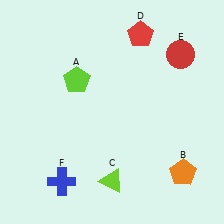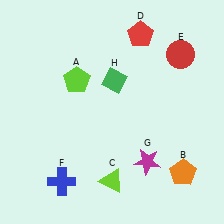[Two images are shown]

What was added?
A magenta star (G), a green diamond (H) were added in Image 2.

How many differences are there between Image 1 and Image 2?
There are 2 differences between the two images.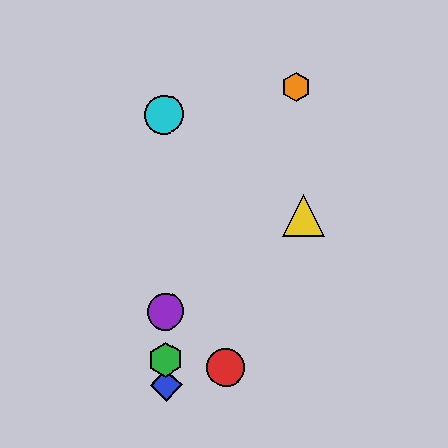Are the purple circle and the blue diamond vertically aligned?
Yes, both are at x≈166.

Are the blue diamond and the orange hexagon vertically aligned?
No, the blue diamond is at x≈166 and the orange hexagon is at x≈296.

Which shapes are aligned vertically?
The blue diamond, the green hexagon, the purple circle, the cyan circle are aligned vertically.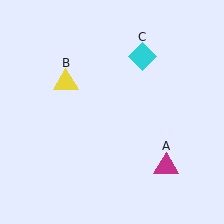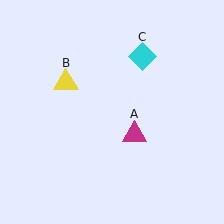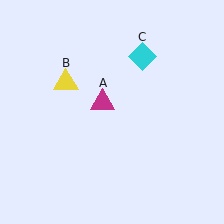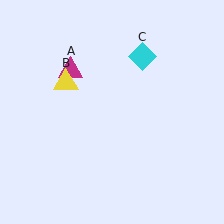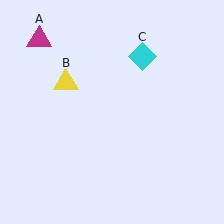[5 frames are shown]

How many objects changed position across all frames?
1 object changed position: magenta triangle (object A).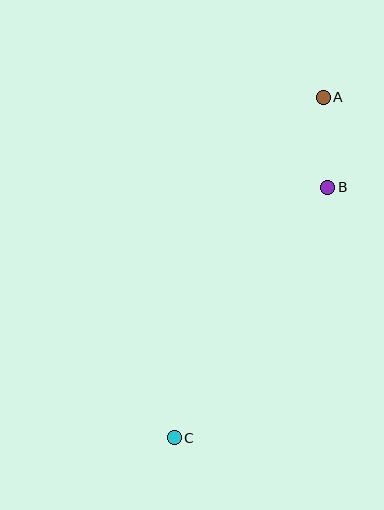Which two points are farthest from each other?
Points A and C are farthest from each other.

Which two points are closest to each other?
Points A and B are closest to each other.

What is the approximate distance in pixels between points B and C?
The distance between B and C is approximately 294 pixels.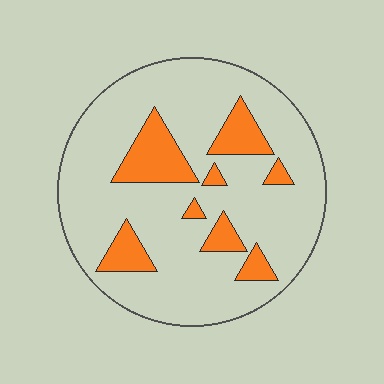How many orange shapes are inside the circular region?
8.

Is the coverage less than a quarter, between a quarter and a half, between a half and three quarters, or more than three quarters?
Less than a quarter.